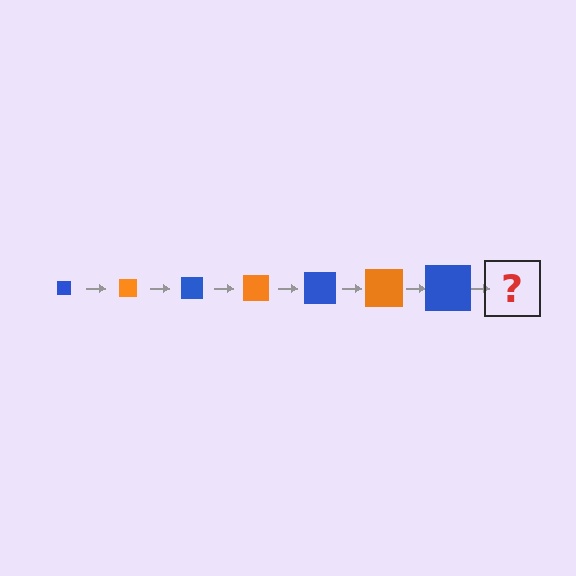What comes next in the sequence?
The next element should be an orange square, larger than the previous one.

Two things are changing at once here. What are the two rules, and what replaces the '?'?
The two rules are that the square grows larger each step and the color cycles through blue and orange. The '?' should be an orange square, larger than the previous one.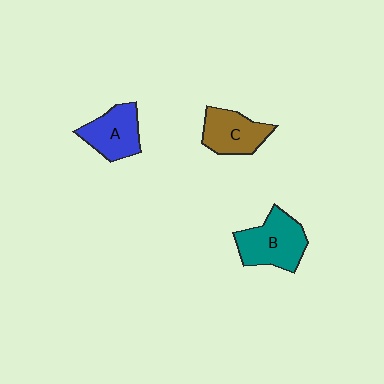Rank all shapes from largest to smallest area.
From largest to smallest: B (teal), A (blue), C (brown).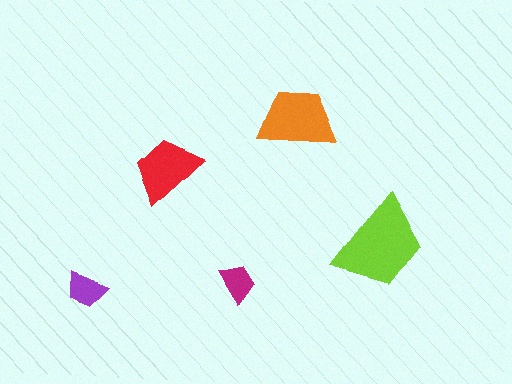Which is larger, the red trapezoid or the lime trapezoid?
The lime one.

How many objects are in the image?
There are 5 objects in the image.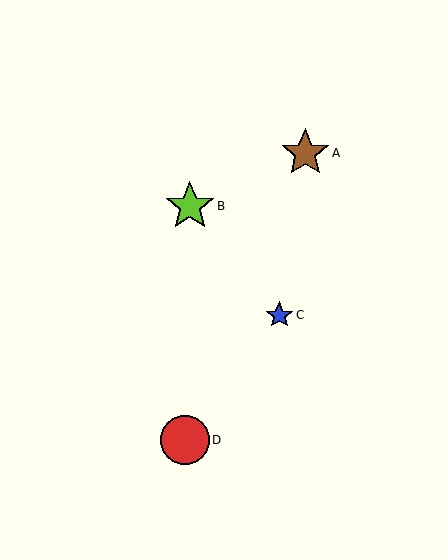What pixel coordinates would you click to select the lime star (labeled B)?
Click at (190, 206) to select the lime star B.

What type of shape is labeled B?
Shape B is a lime star.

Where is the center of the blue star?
The center of the blue star is at (279, 315).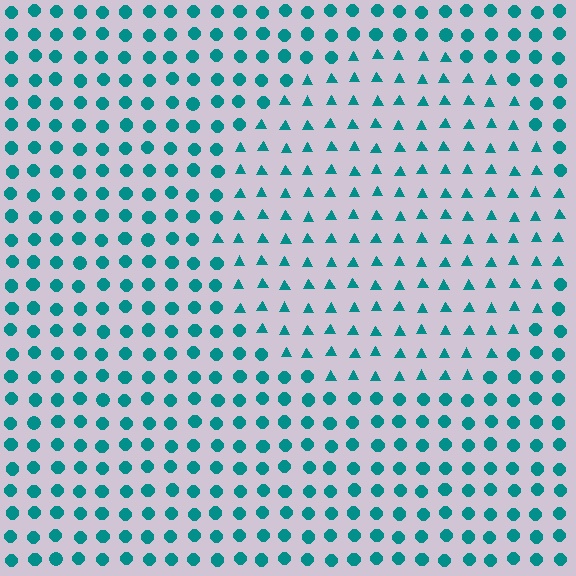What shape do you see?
I see a circle.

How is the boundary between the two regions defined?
The boundary is defined by a change in element shape: triangles inside vs. circles outside. All elements share the same color and spacing.